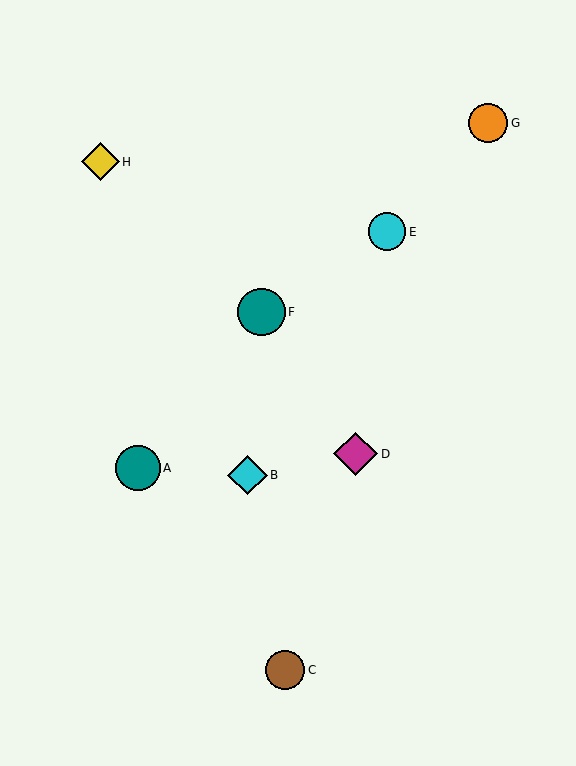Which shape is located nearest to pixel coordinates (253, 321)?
The teal circle (labeled F) at (261, 312) is nearest to that location.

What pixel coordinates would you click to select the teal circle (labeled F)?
Click at (261, 312) to select the teal circle F.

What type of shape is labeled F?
Shape F is a teal circle.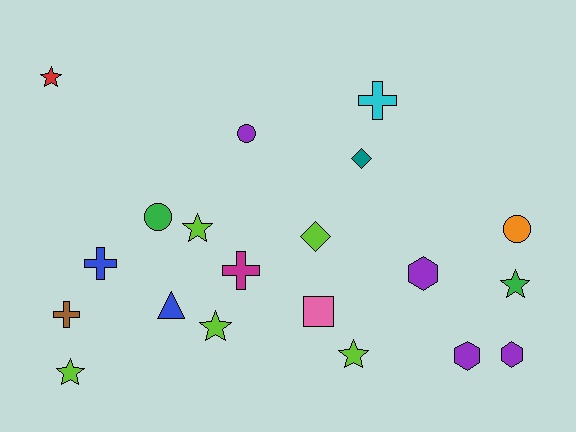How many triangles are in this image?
There is 1 triangle.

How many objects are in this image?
There are 20 objects.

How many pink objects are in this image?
There is 1 pink object.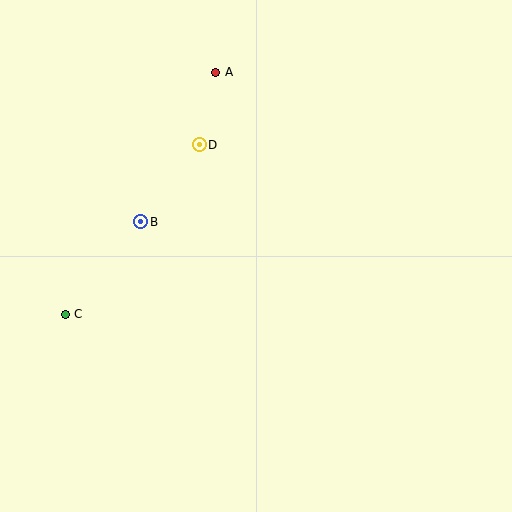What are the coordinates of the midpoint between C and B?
The midpoint between C and B is at (103, 268).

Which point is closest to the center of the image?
Point B at (141, 222) is closest to the center.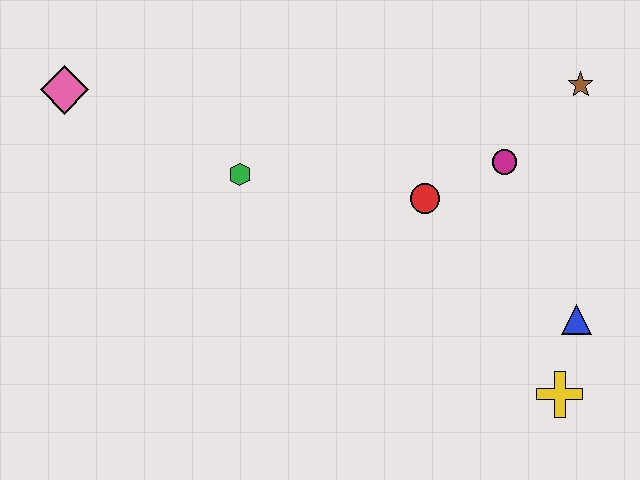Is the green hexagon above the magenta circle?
No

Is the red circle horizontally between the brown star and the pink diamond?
Yes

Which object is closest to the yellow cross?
The blue triangle is closest to the yellow cross.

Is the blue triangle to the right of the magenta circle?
Yes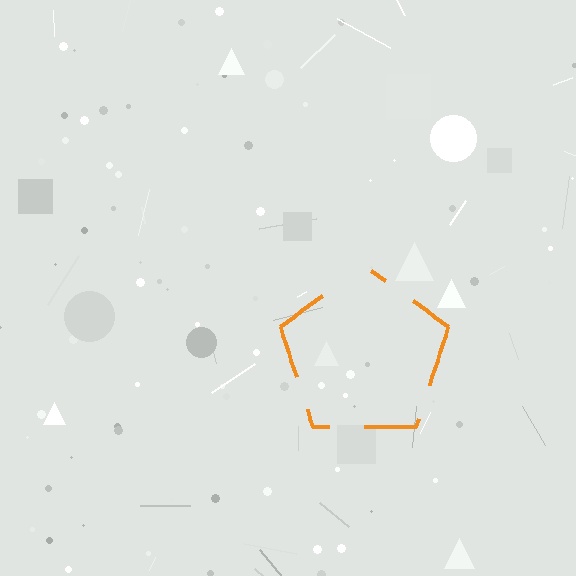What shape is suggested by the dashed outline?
The dashed outline suggests a pentagon.